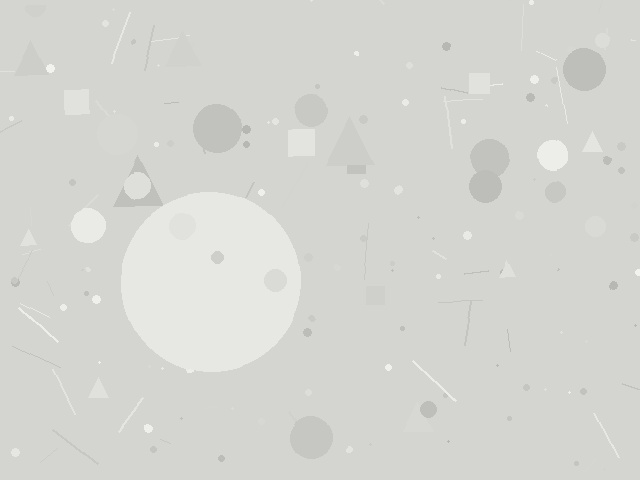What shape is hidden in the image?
A circle is hidden in the image.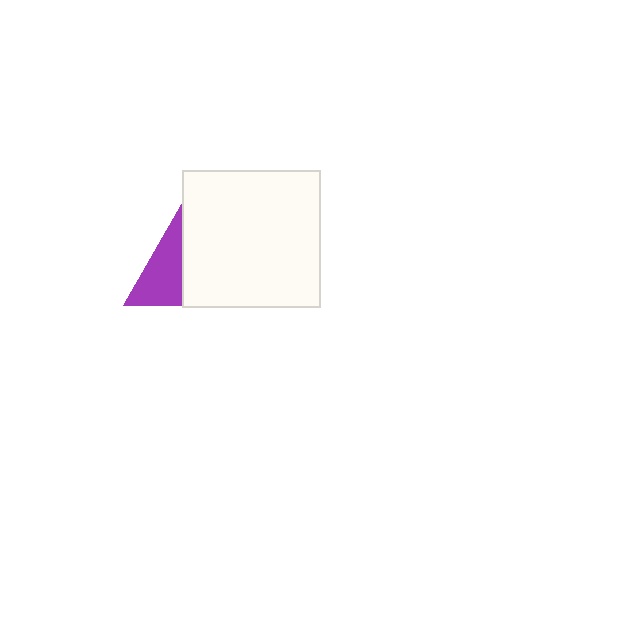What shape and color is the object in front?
The object in front is a white square.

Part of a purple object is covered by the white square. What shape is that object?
It is a triangle.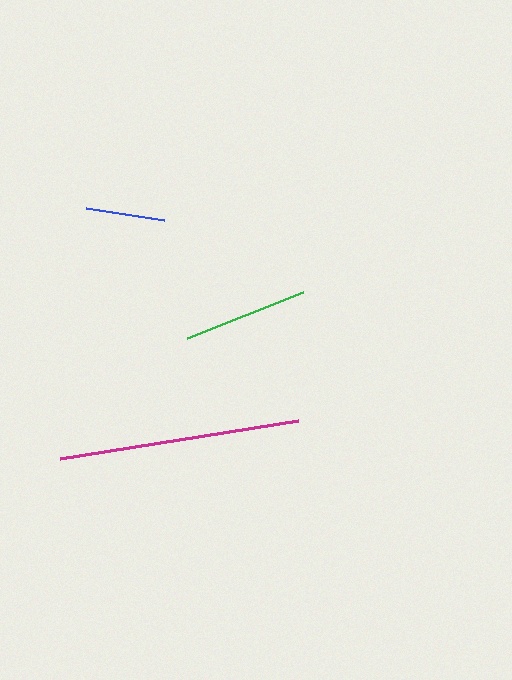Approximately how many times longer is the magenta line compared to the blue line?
The magenta line is approximately 3.1 times the length of the blue line.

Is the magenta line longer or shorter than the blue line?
The magenta line is longer than the blue line.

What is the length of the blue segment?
The blue segment is approximately 78 pixels long.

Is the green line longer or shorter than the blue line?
The green line is longer than the blue line.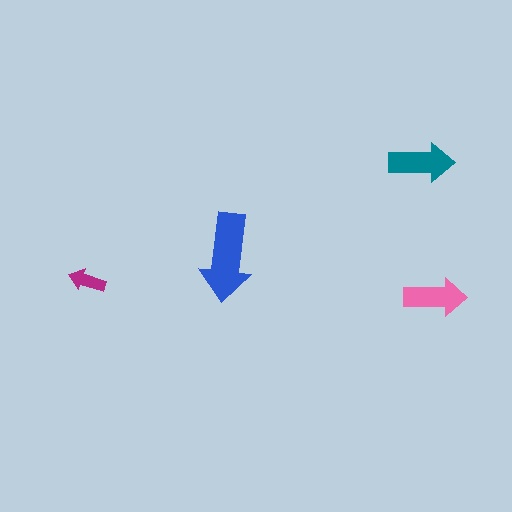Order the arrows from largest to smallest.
the blue one, the teal one, the pink one, the magenta one.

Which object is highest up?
The teal arrow is topmost.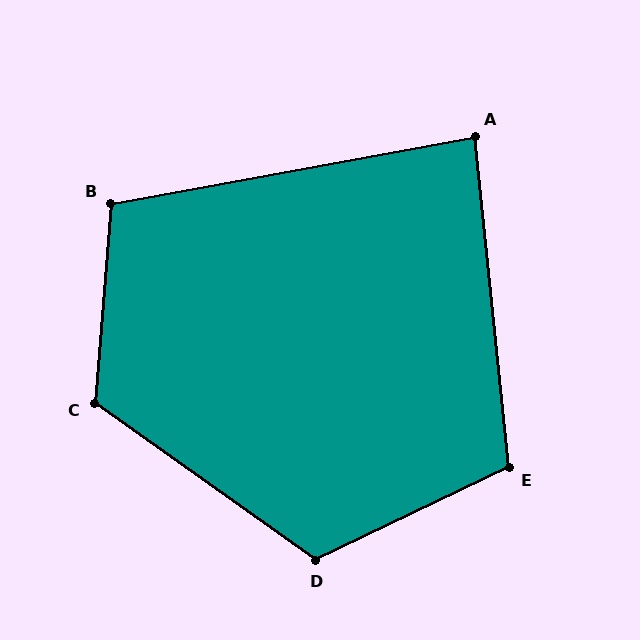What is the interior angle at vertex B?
Approximately 105 degrees (obtuse).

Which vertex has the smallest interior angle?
A, at approximately 86 degrees.